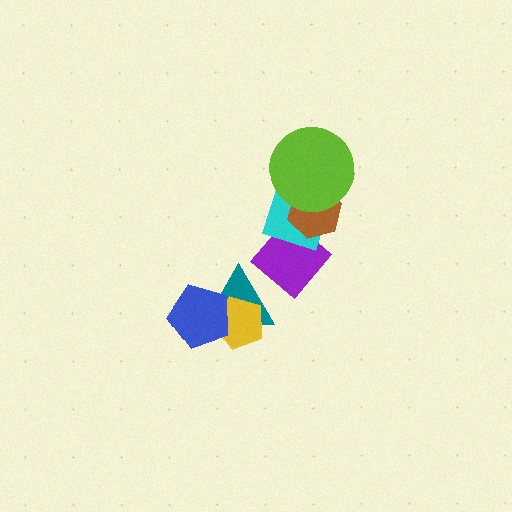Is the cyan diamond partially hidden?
Yes, it is partially covered by another shape.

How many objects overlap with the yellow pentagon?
2 objects overlap with the yellow pentagon.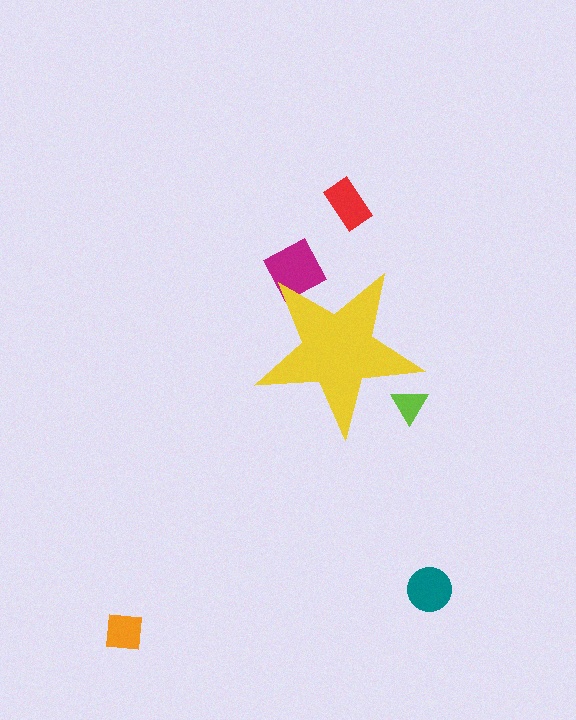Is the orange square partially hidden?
No, the orange square is fully visible.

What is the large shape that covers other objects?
A yellow star.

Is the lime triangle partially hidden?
Yes, the lime triangle is partially hidden behind the yellow star.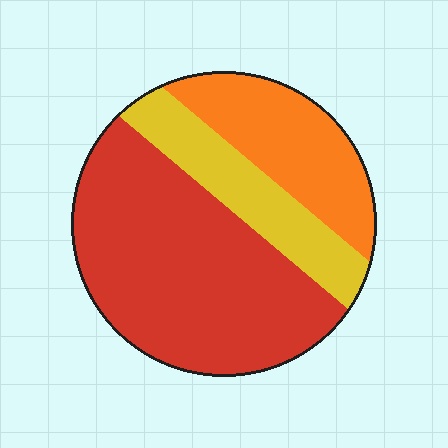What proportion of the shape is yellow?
Yellow covers roughly 20% of the shape.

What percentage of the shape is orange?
Orange takes up between a sixth and a third of the shape.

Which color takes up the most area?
Red, at roughly 55%.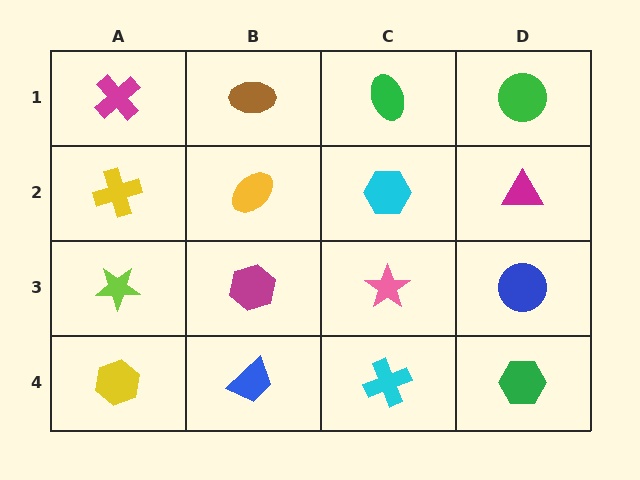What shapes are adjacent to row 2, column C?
A green ellipse (row 1, column C), a pink star (row 3, column C), a yellow ellipse (row 2, column B), a magenta triangle (row 2, column D).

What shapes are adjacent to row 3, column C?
A cyan hexagon (row 2, column C), a cyan cross (row 4, column C), a magenta hexagon (row 3, column B), a blue circle (row 3, column D).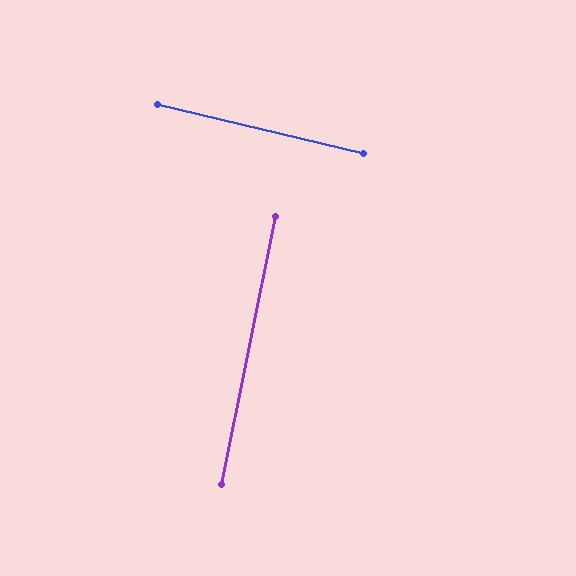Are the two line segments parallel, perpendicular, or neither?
Perpendicular — they meet at approximately 88°.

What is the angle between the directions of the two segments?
Approximately 88 degrees.